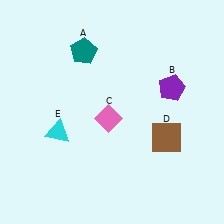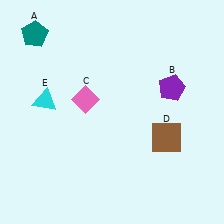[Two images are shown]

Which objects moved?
The objects that moved are: the teal pentagon (A), the pink diamond (C), the cyan triangle (E).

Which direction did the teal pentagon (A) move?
The teal pentagon (A) moved left.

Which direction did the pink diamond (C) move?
The pink diamond (C) moved left.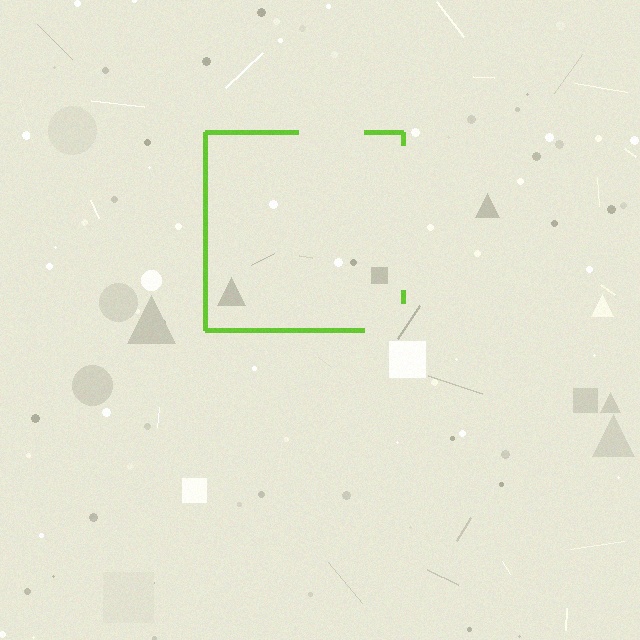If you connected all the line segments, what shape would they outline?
They would outline a square.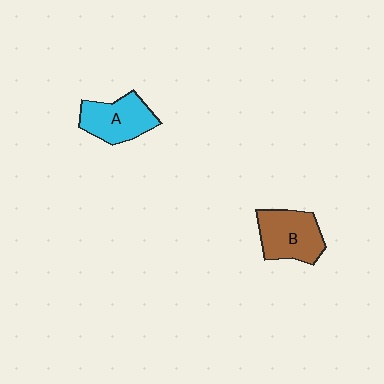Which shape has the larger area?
Shape B (brown).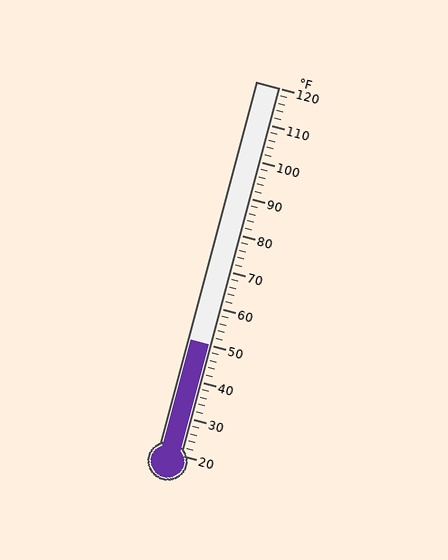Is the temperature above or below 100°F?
The temperature is below 100°F.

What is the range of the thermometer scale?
The thermometer scale ranges from 20°F to 120°F.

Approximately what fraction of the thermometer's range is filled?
The thermometer is filled to approximately 30% of its range.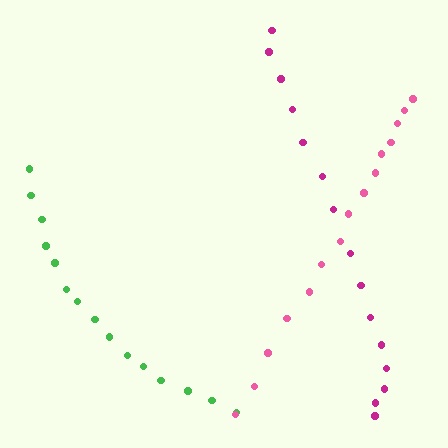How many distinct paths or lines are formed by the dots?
There are 3 distinct paths.